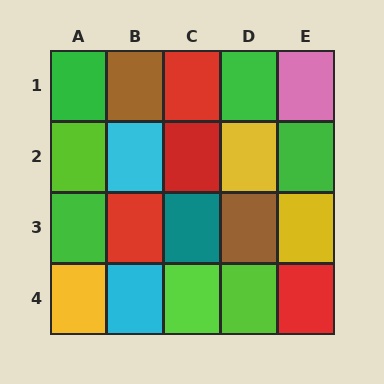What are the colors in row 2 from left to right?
Lime, cyan, red, yellow, green.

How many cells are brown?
2 cells are brown.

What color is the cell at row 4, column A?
Yellow.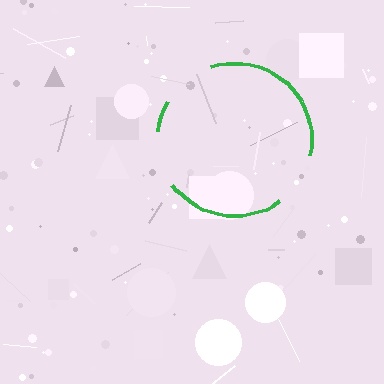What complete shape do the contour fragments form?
The contour fragments form a circle.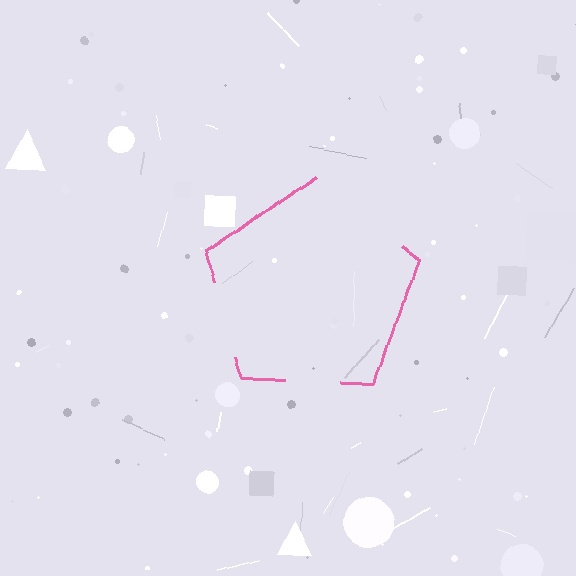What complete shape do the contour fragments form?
The contour fragments form a pentagon.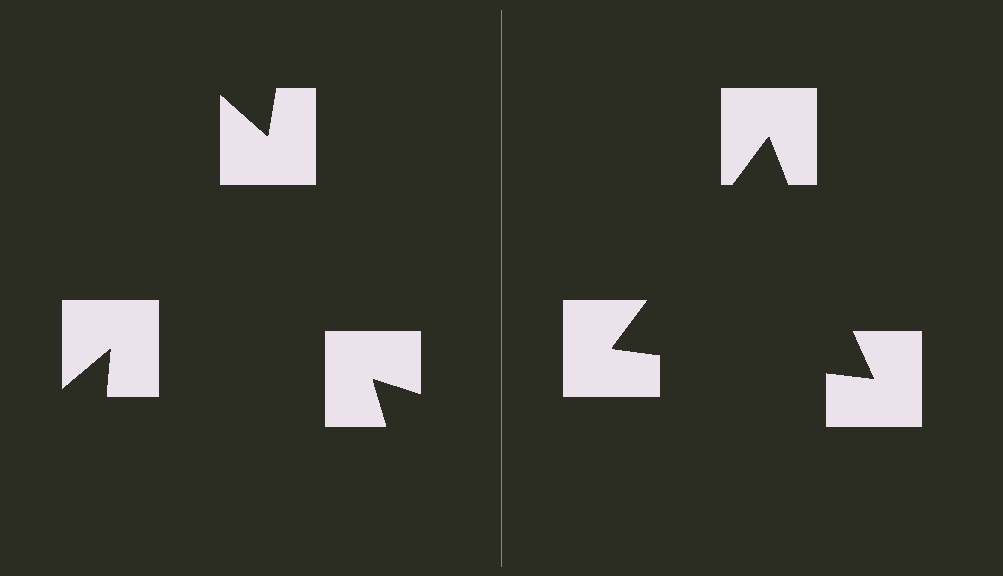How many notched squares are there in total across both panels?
6 — 3 on each side.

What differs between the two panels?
The notched squares are positioned identically on both sides; only the wedge orientations differ. On the right they align to a triangle; on the left they are misaligned.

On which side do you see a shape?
An illusory triangle appears on the right side. On the left side the wedge cuts are rotated, so no coherent shape forms.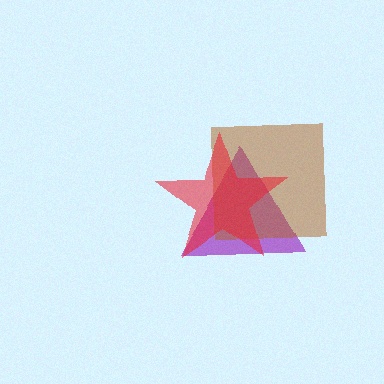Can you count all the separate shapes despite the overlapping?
Yes, there are 3 separate shapes.